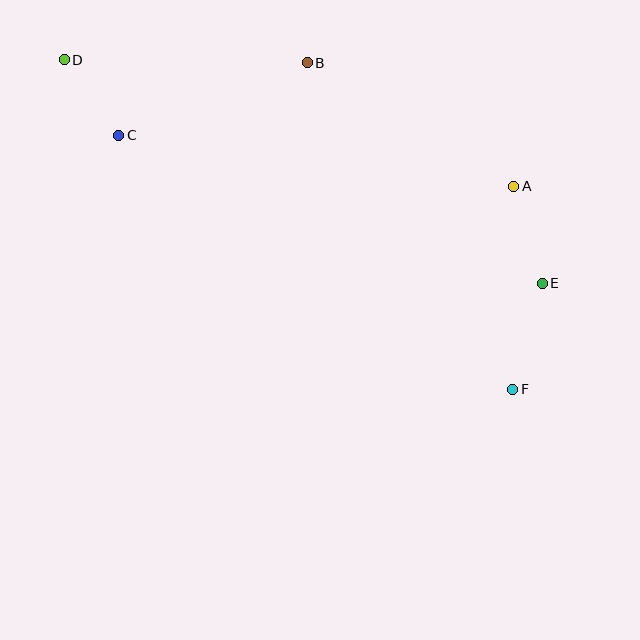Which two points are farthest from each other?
Points D and F are farthest from each other.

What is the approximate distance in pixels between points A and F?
The distance between A and F is approximately 203 pixels.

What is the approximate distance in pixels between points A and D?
The distance between A and D is approximately 467 pixels.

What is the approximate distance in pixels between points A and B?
The distance between A and B is approximately 241 pixels.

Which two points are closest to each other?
Points C and D are closest to each other.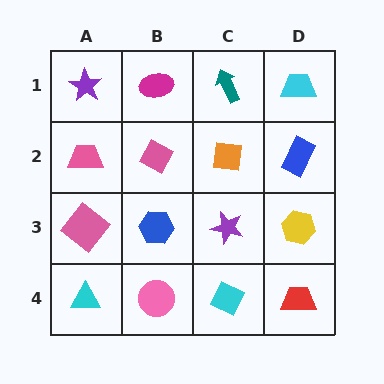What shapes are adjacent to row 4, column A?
A pink diamond (row 3, column A), a pink circle (row 4, column B).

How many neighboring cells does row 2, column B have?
4.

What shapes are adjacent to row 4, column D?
A yellow hexagon (row 3, column D), a cyan diamond (row 4, column C).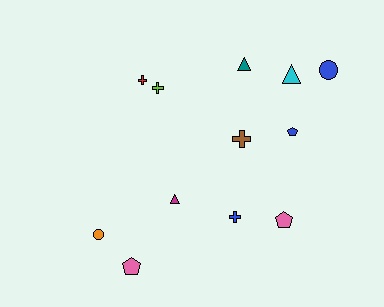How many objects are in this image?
There are 12 objects.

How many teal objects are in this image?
There is 1 teal object.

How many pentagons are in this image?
There are 3 pentagons.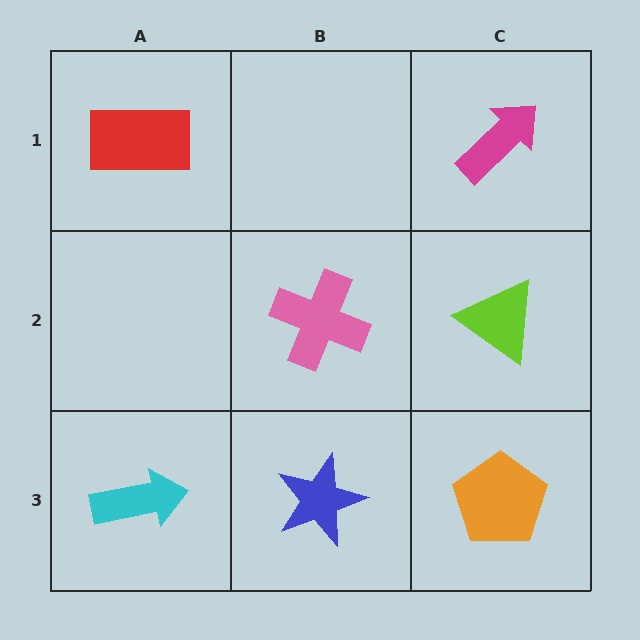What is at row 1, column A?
A red rectangle.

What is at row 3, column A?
A cyan arrow.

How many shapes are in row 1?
2 shapes.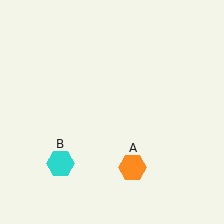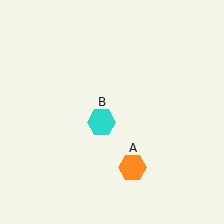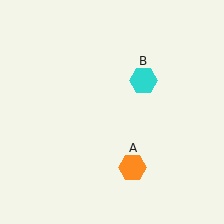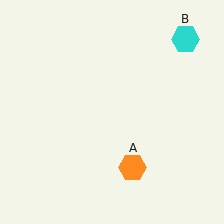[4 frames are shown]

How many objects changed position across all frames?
1 object changed position: cyan hexagon (object B).